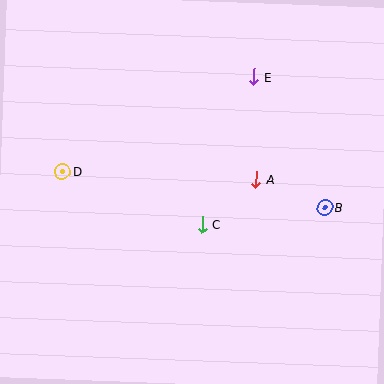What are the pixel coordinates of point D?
Point D is at (63, 172).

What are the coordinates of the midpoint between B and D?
The midpoint between B and D is at (194, 189).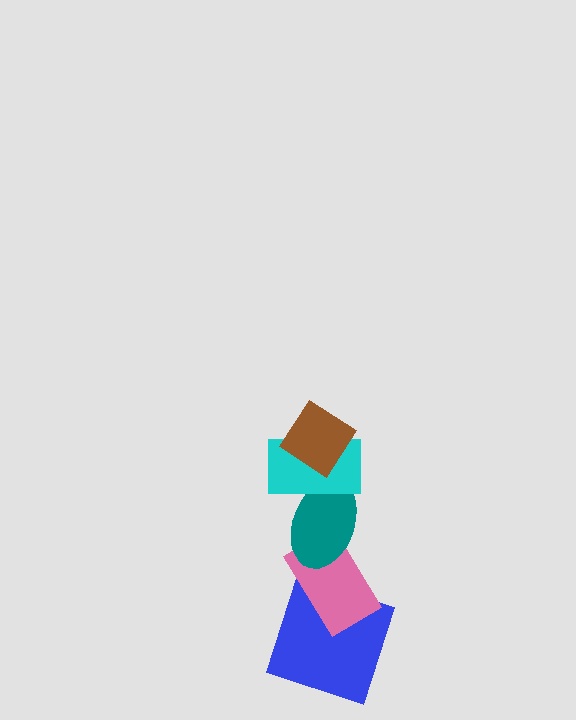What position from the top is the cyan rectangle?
The cyan rectangle is 2nd from the top.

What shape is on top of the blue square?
The pink rectangle is on top of the blue square.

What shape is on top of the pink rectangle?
The teal ellipse is on top of the pink rectangle.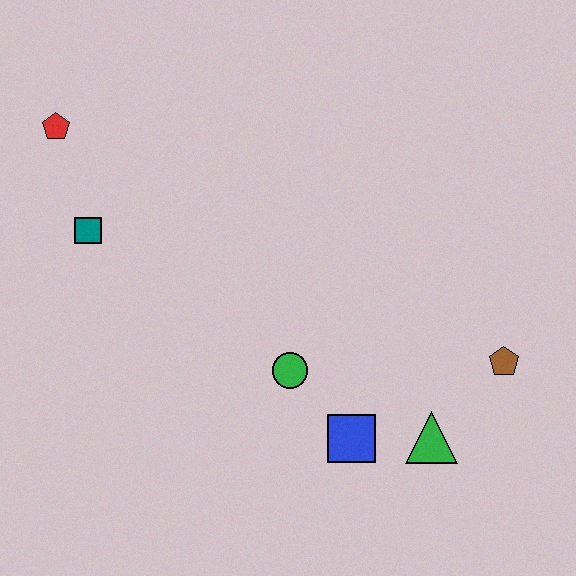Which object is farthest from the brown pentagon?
The red pentagon is farthest from the brown pentagon.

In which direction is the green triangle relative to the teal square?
The green triangle is to the right of the teal square.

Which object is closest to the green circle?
The blue square is closest to the green circle.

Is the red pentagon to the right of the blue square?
No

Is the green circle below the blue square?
No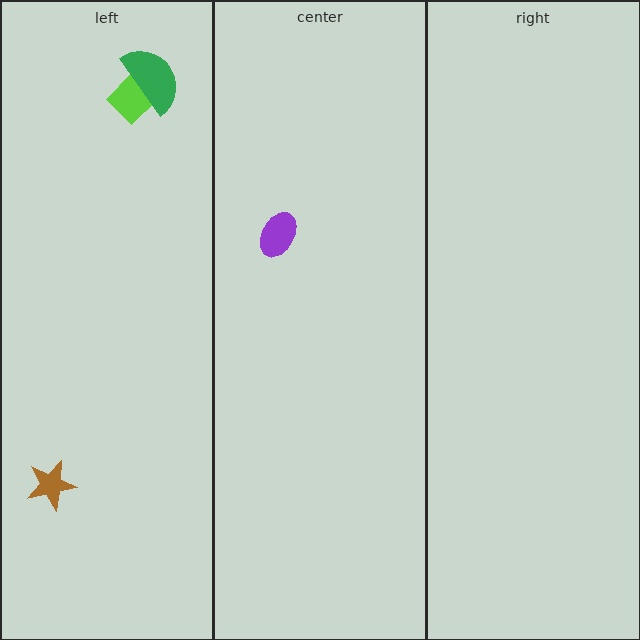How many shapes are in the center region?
1.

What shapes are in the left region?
The brown star, the lime diamond, the green semicircle.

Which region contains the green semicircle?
The left region.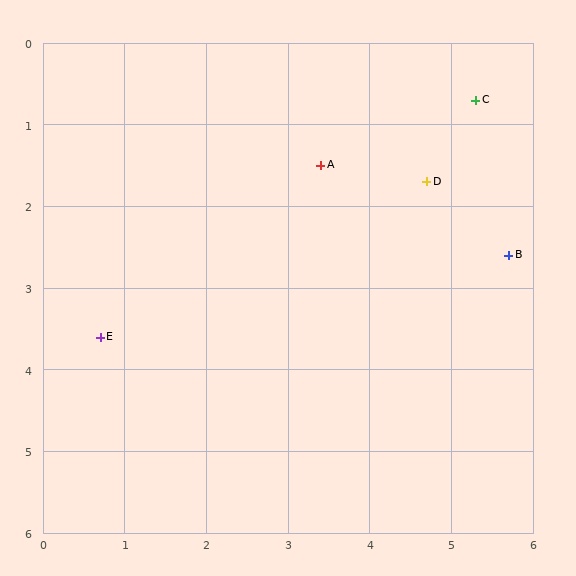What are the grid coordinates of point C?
Point C is at approximately (5.3, 0.7).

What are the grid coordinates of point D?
Point D is at approximately (4.7, 1.7).